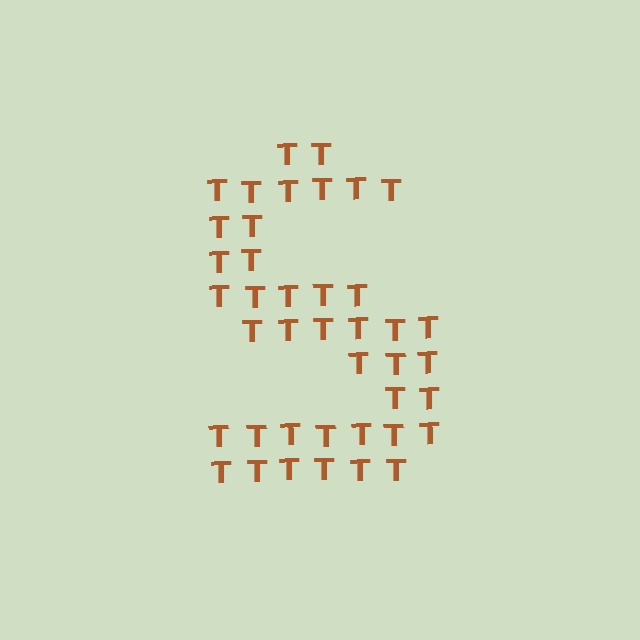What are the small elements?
The small elements are letter T's.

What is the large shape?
The large shape is the letter S.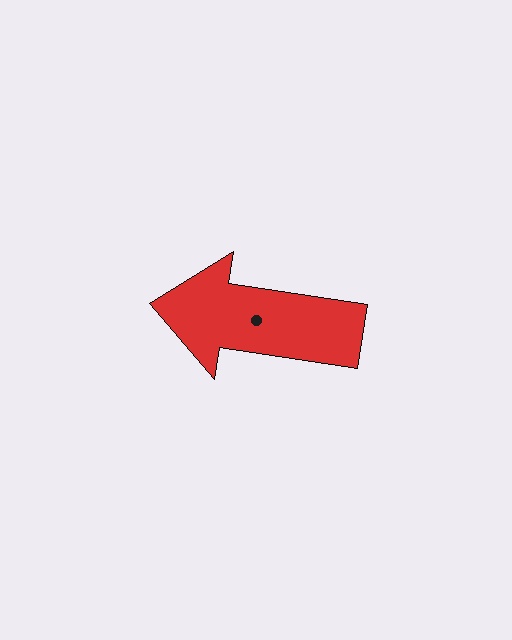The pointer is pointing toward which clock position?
Roughly 9 o'clock.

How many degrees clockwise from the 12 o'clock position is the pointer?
Approximately 279 degrees.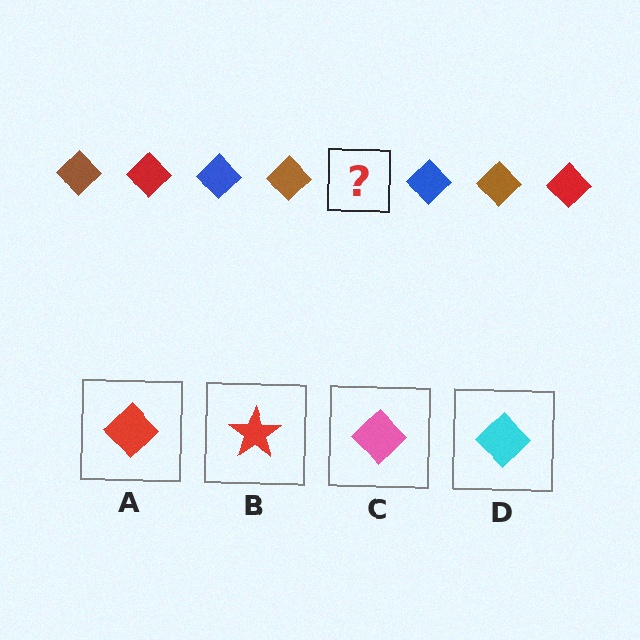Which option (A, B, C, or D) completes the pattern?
A.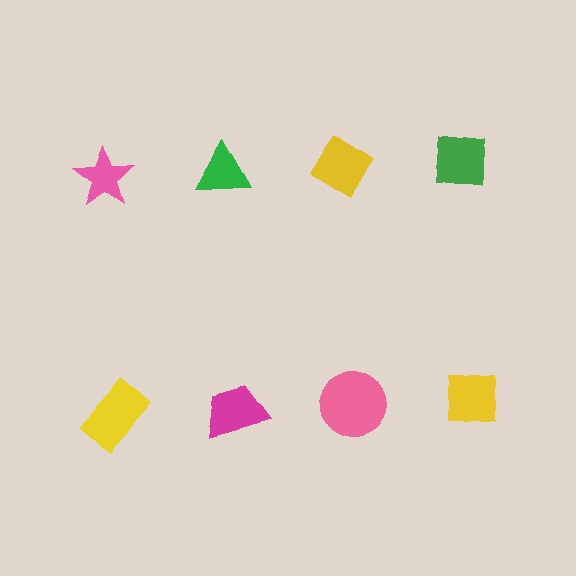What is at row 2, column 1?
A yellow rectangle.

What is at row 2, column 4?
A yellow square.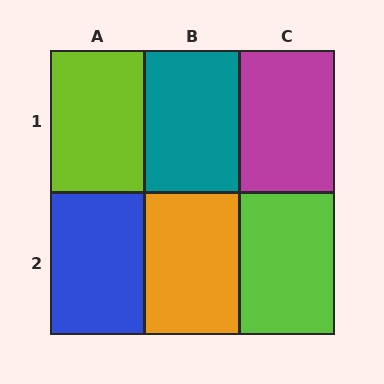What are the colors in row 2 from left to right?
Blue, orange, lime.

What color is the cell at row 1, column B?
Teal.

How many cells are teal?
1 cell is teal.